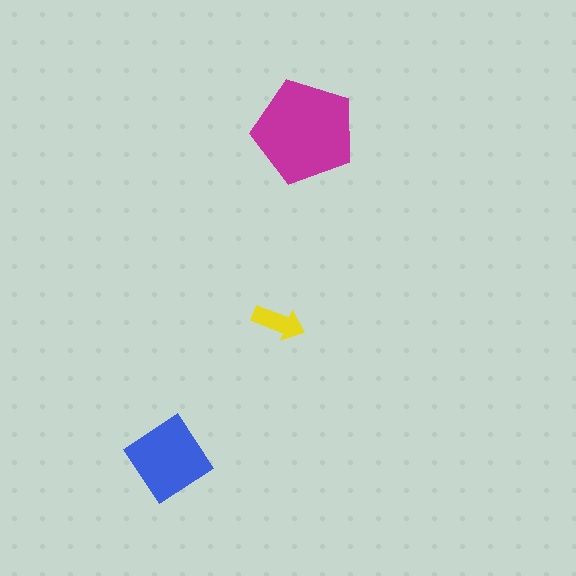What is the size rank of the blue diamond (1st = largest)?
2nd.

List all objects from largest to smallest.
The magenta pentagon, the blue diamond, the yellow arrow.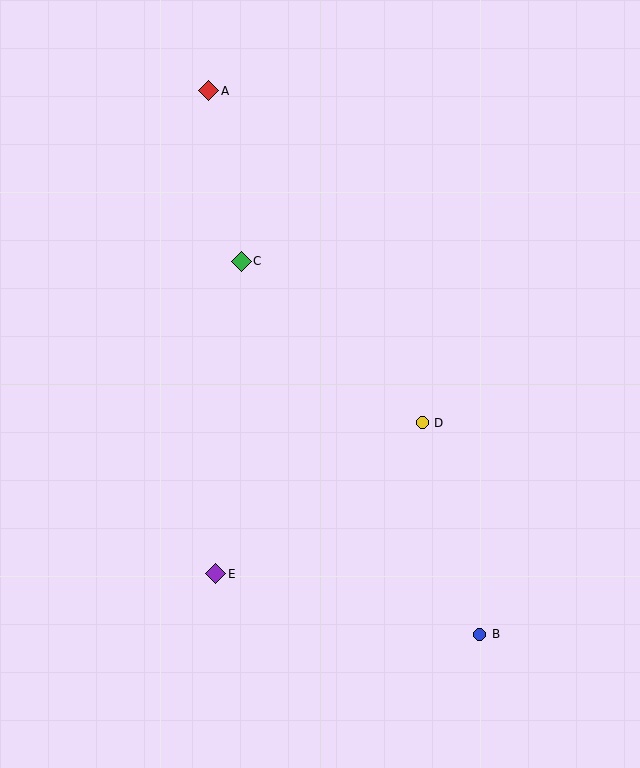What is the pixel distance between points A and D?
The distance between A and D is 395 pixels.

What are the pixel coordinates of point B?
Point B is at (480, 634).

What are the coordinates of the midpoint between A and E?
The midpoint between A and E is at (212, 332).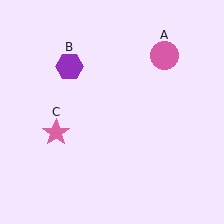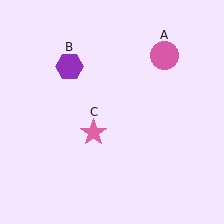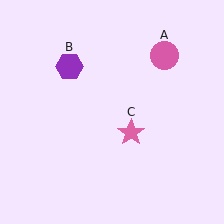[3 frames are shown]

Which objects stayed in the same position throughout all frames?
Pink circle (object A) and purple hexagon (object B) remained stationary.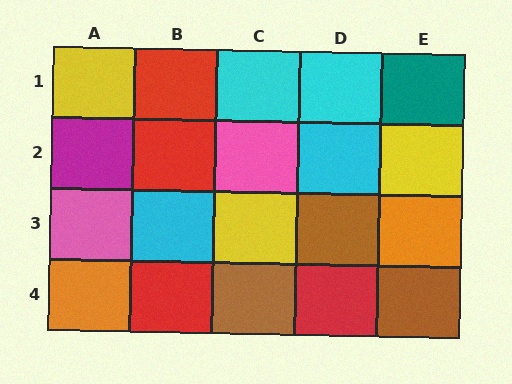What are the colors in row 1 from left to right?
Yellow, red, cyan, cyan, teal.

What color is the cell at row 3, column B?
Cyan.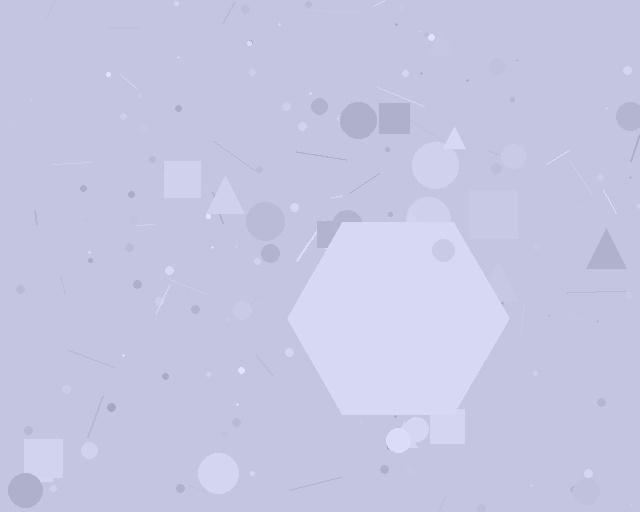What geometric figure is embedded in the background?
A hexagon is embedded in the background.